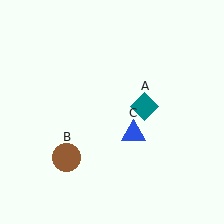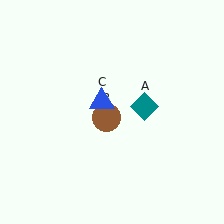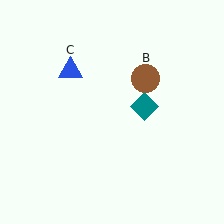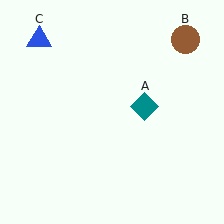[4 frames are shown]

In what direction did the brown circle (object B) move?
The brown circle (object B) moved up and to the right.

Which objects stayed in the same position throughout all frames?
Teal diamond (object A) remained stationary.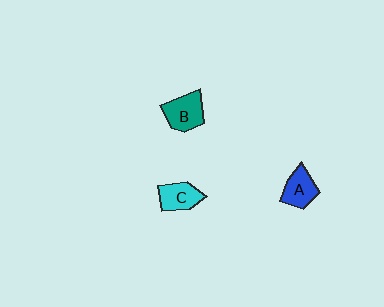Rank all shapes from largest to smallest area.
From largest to smallest: B (teal), A (blue), C (cyan).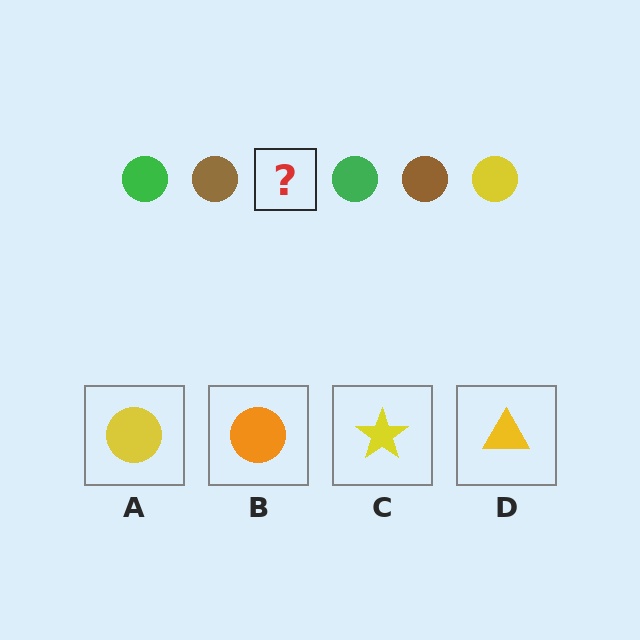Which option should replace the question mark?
Option A.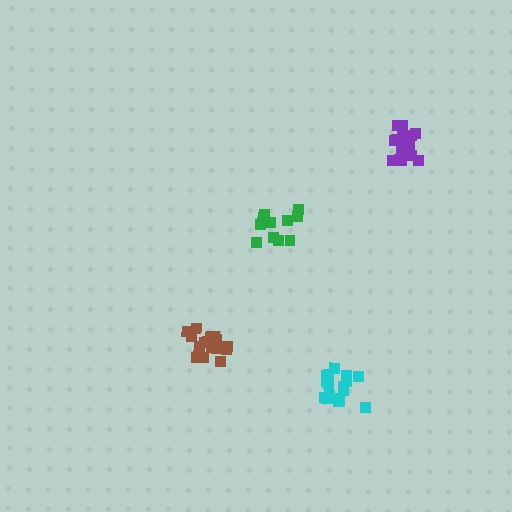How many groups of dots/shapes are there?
There are 4 groups.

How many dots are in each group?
Group 1: 17 dots, Group 2: 17 dots, Group 3: 18 dots, Group 4: 12 dots (64 total).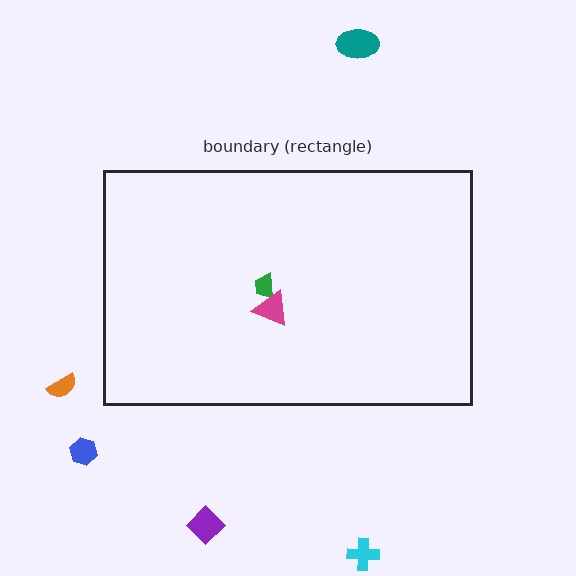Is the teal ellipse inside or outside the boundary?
Outside.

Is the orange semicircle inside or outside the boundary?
Outside.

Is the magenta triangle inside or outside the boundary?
Inside.